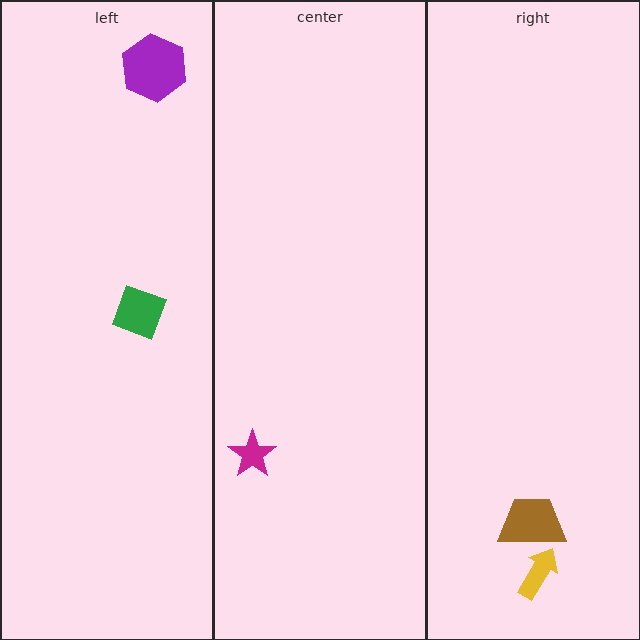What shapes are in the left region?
The purple hexagon, the green diamond.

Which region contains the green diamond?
The left region.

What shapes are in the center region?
The magenta star.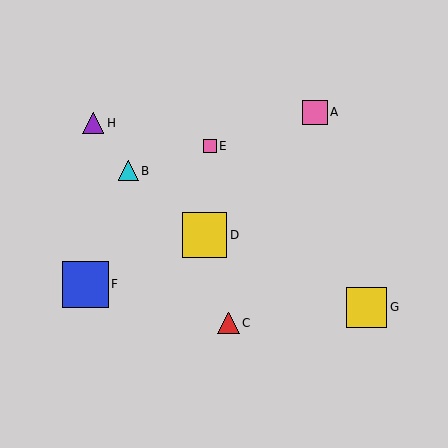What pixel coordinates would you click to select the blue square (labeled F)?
Click at (86, 284) to select the blue square F.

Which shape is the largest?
The blue square (labeled F) is the largest.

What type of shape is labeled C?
Shape C is a red triangle.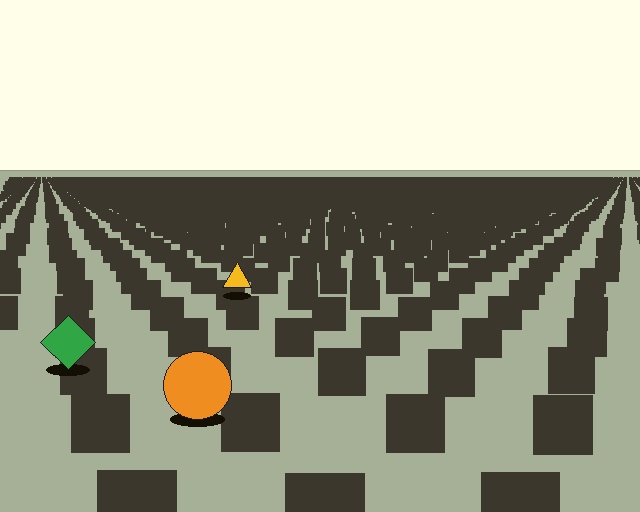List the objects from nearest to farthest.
From nearest to farthest: the orange circle, the green diamond, the yellow triangle.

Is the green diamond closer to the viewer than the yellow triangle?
Yes. The green diamond is closer — you can tell from the texture gradient: the ground texture is coarser near it.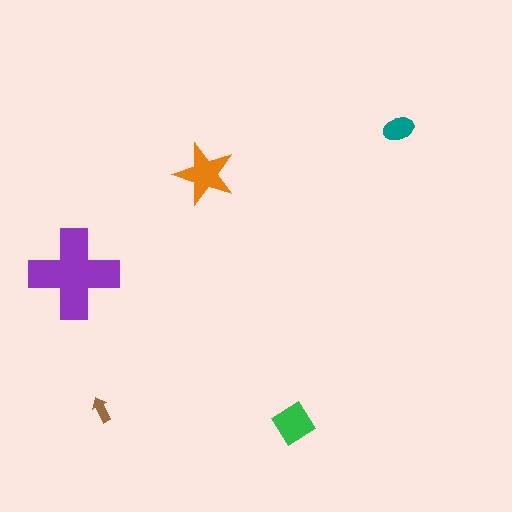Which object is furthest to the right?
The teal ellipse is rightmost.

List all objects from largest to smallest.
The purple cross, the orange star, the green diamond, the teal ellipse, the brown arrow.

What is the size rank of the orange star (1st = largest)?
2nd.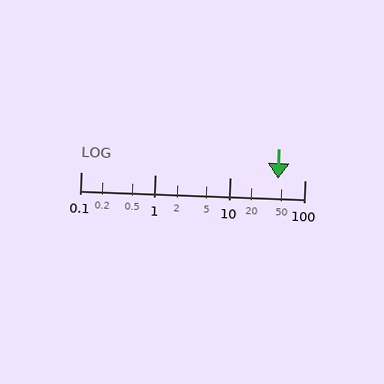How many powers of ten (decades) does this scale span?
The scale spans 3 decades, from 0.1 to 100.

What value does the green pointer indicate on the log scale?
The pointer indicates approximately 44.